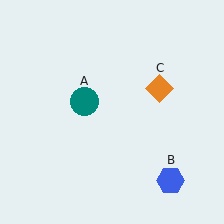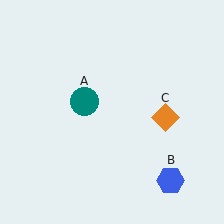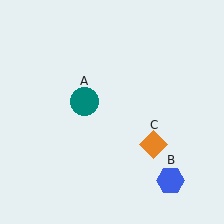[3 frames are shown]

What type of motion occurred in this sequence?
The orange diamond (object C) rotated clockwise around the center of the scene.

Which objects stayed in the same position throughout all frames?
Teal circle (object A) and blue hexagon (object B) remained stationary.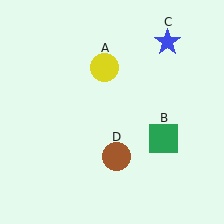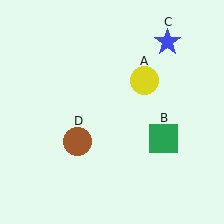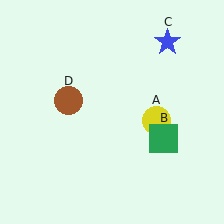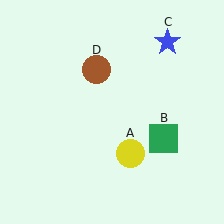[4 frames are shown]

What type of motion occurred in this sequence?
The yellow circle (object A), brown circle (object D) rotated clockwise around the center of the scene.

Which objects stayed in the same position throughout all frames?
Green square (object B) and blue star (object C) remained stationary.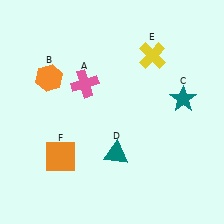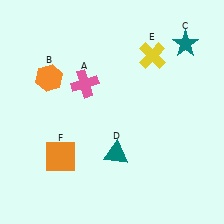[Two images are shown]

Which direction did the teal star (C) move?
The teal star (C) moved up.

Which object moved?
The teal star (C) moved up.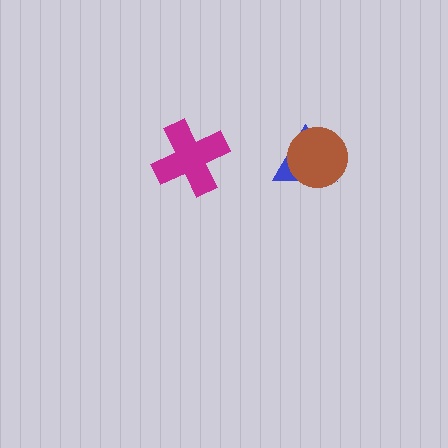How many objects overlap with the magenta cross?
0 objects overlap with the magenta cross.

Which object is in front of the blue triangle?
The brown circle is in front of the blue triangle.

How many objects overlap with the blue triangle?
1 object overlaps with the blue triangle.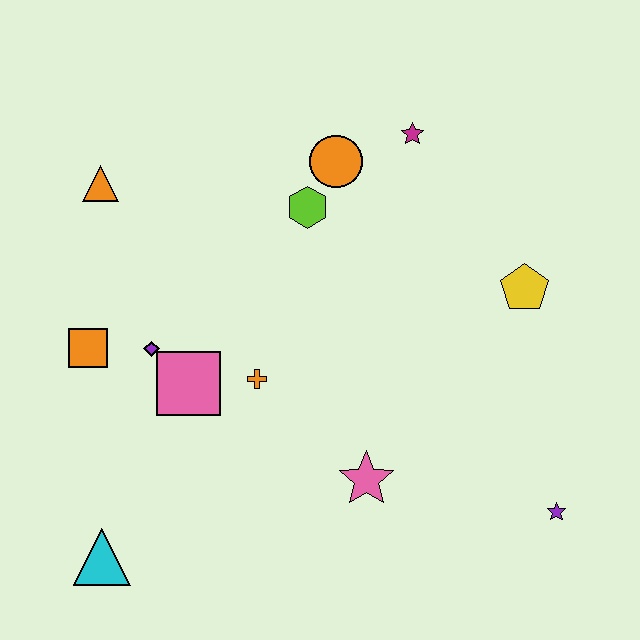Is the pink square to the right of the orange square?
Yes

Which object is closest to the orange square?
The purple diamond is closest to the orange square.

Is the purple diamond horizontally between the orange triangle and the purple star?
Yes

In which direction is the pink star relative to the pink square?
The pink star is to the right of the pink square.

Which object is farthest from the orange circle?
The cyan triangle is farthest from the orange circle.